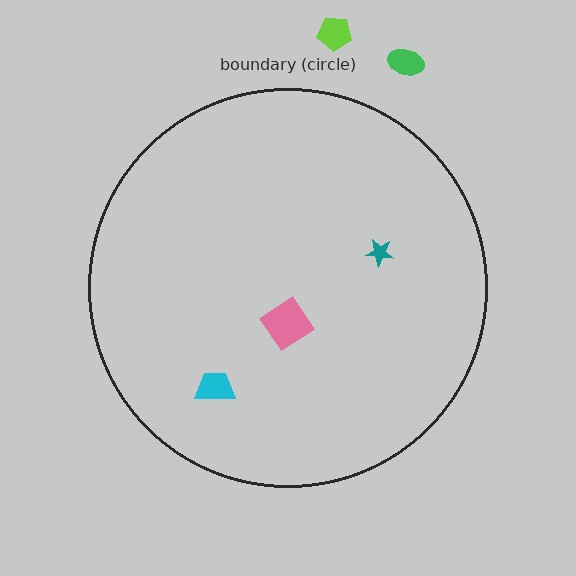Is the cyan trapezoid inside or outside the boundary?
Inside.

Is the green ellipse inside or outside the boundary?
Outside.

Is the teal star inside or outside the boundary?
Inside.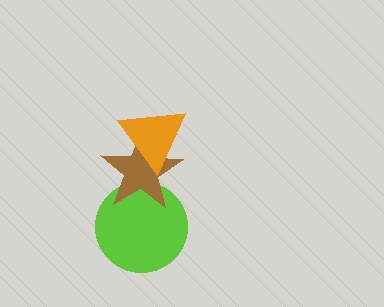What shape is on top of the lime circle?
The brown star is on top of the lime circle.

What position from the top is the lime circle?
The lime circle is 3rd from the top.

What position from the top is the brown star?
The brown star is 2nd from the top.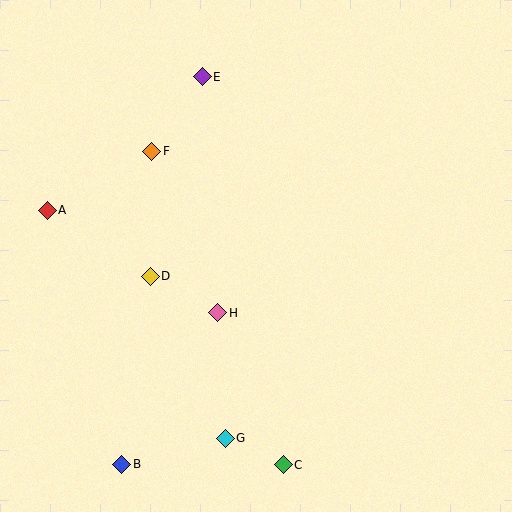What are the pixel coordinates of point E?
Point E is at (202, 77).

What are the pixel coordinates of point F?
Point F is at (152, 151).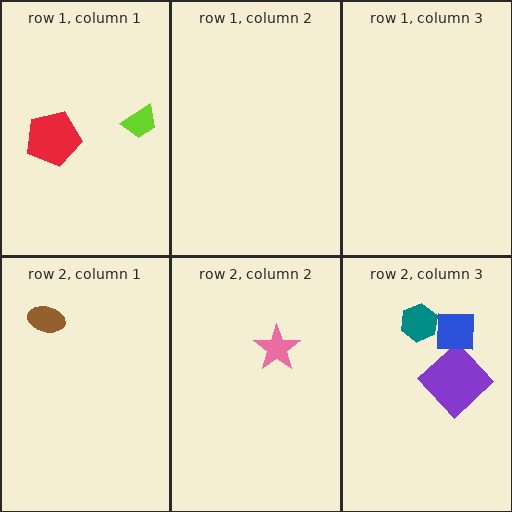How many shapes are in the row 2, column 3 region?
3.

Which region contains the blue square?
The row 2, column 3 region.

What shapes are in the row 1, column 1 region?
The lime trapezoid, the red pentagon.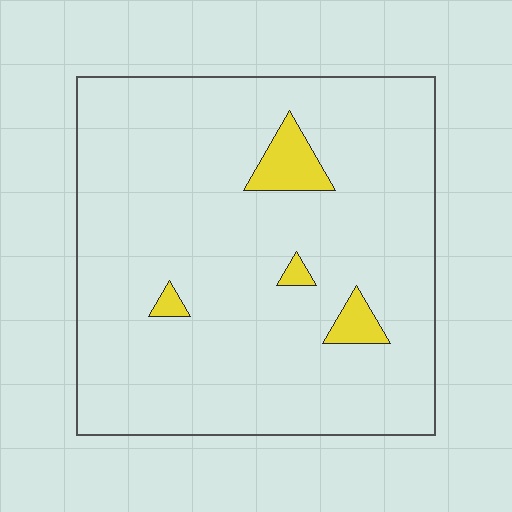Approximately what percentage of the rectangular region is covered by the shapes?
Approximately 5%.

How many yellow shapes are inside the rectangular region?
4.